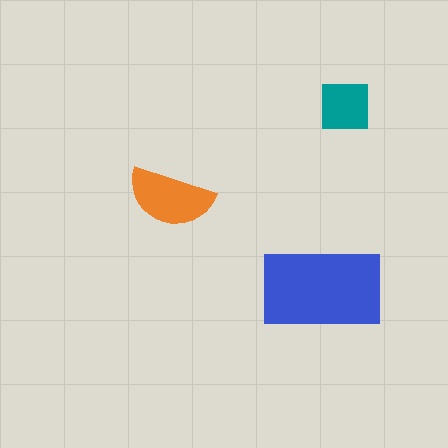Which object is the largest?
The blue rectangle.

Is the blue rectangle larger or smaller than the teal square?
Larger.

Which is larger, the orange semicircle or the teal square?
The orange semicircle.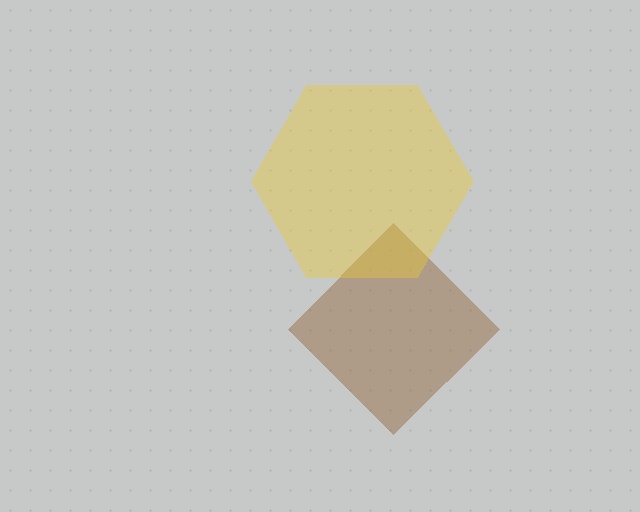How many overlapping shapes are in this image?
There are 2 overlapping shapes in the image.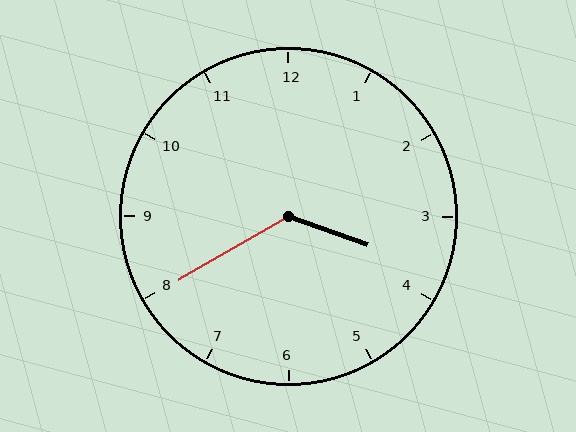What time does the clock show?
3:40.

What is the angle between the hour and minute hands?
Approximately 130 degrees.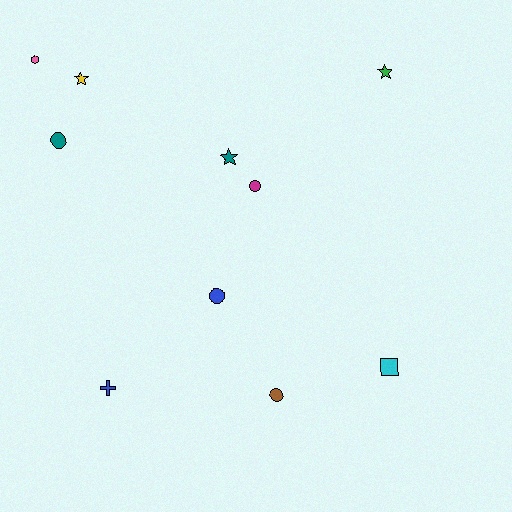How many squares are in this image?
There is 1 square.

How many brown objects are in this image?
There is 1 brown object.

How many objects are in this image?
There are 10 objects.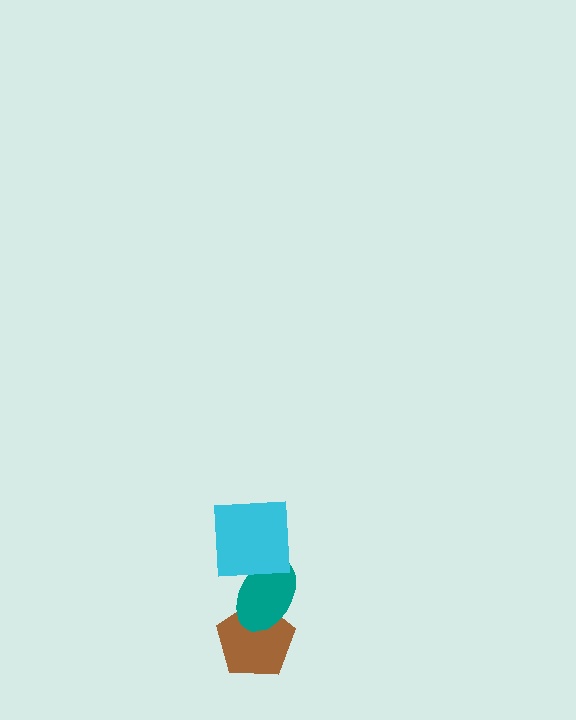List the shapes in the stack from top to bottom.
From top to bottom: the cyan square, the teal ellipse, the brown pentagon.